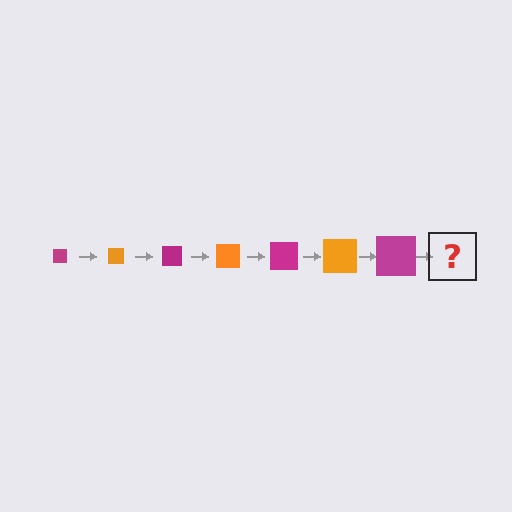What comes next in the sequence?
The next element should be an orange square, larger than the previous one.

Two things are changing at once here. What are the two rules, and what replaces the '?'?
The two rules are that the square grows larger each step and the color cycles through magenta and orange. The '?' should be an orange square, larger than the previous one.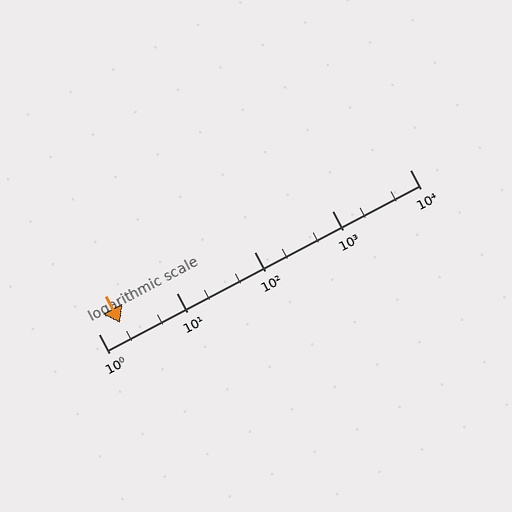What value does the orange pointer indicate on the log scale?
The pointer indicates approximately 1.9.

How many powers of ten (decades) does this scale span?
The scale spans 4 decades, from 1 to 10000.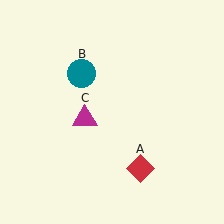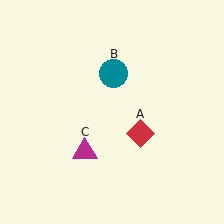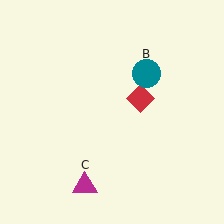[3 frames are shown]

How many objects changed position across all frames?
3 objects changed position: red diamond (object A), teal circle (object B), magenta triangle (object C).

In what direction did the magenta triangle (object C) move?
The magenta triangle (object C) moved down.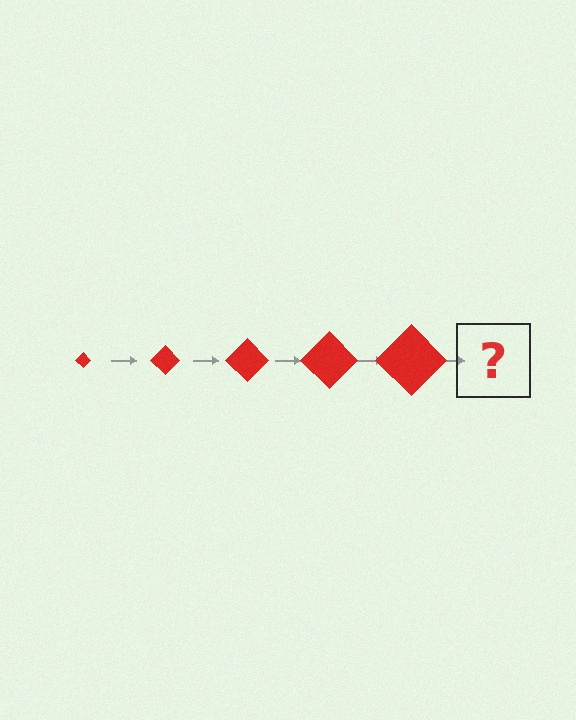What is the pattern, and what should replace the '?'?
The pattern is that the diamond gets progressively larger each step. The '?' should be a red diamond, larger than the previous one.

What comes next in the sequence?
The next element should be a red diamond, larger than the previous one.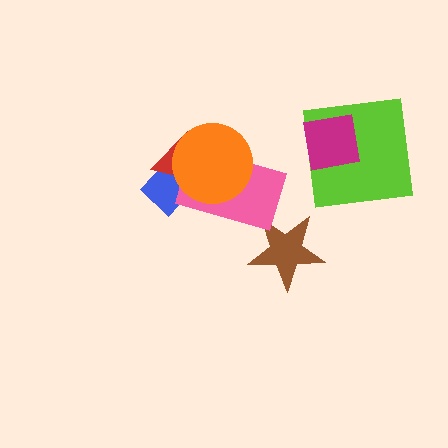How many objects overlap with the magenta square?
1 object overlaps with the magenta square.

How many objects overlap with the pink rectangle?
3 objects overlap with the pink rectangle.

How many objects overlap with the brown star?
0 objects overlap with the brown star.